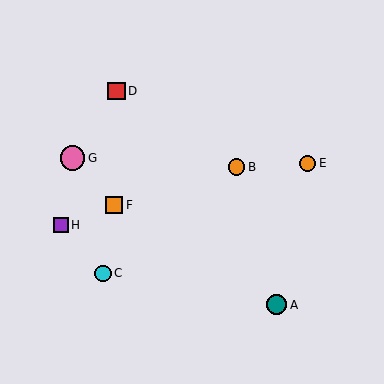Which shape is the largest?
The pink circle (labeled G) is the largest.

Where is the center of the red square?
The center of the red square is at (117, 91).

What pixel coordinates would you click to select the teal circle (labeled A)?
Click at (277, 305) to select the teal circle A.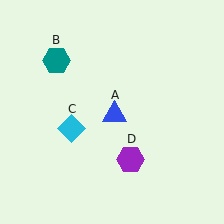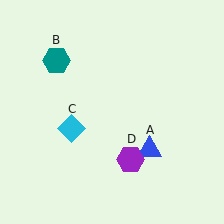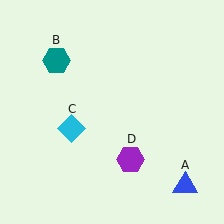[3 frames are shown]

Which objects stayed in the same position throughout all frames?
Teal hexagon (object B) and cyan diamond (object C) and purple hexagon (object D) remained stationary.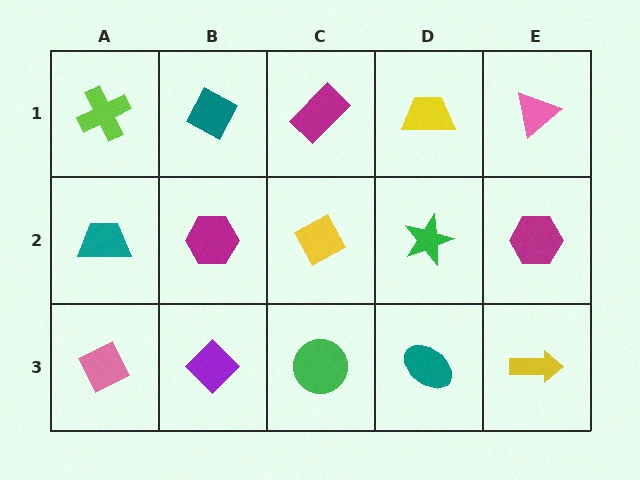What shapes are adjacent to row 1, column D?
A green star (row 2, column D), a magenta rectangle (row 1, column C), a pink triangle (row 1, column E).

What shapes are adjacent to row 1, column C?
A yellow diamond (row 2, column C), a teal diamond (row 1, column B), a yellow trapezoid (row 1, column D).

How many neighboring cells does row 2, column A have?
3.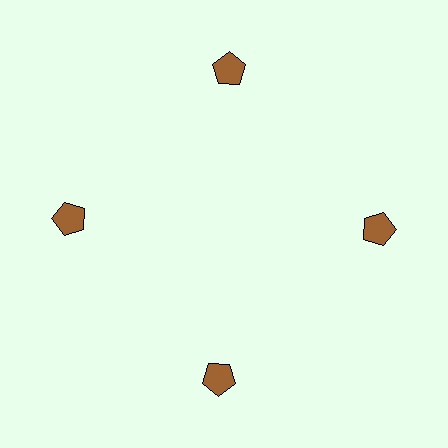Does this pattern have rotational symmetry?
Yes, this pattern has 4-fold rotational symmetry. It looks the same after rotating 90 degrees around the center.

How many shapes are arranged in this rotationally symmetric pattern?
There are 4 shapes, arranged in 4 groups of 1.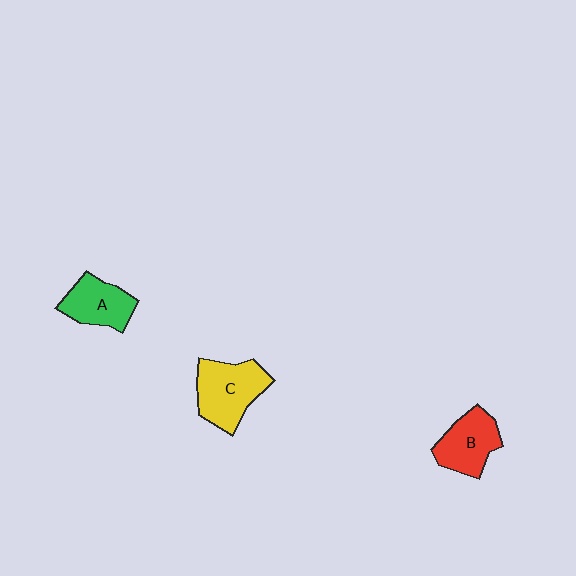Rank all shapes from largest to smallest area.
From largest to smallest: C (yellow), B (red), A (green).